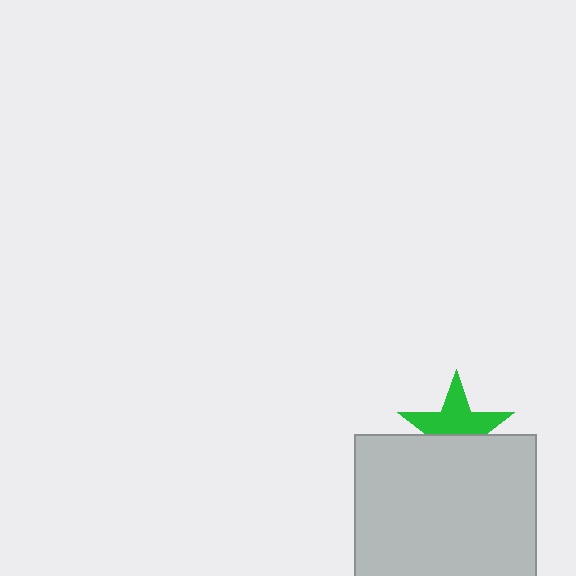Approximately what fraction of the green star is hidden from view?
Roughly 43% of the green star is hidden behind the light gray square.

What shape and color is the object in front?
The object in front is a light gray square.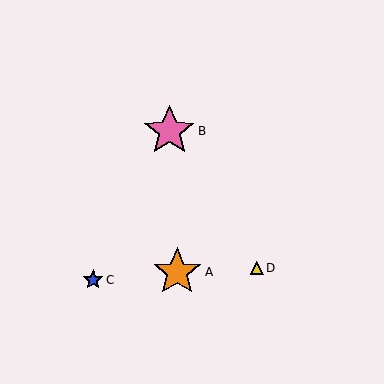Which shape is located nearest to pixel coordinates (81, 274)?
The blue star (labeled C) at (93, 280) is nearest to that location.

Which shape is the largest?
The pink star (labeled B) is the largest.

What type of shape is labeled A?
Shape A is an orange star.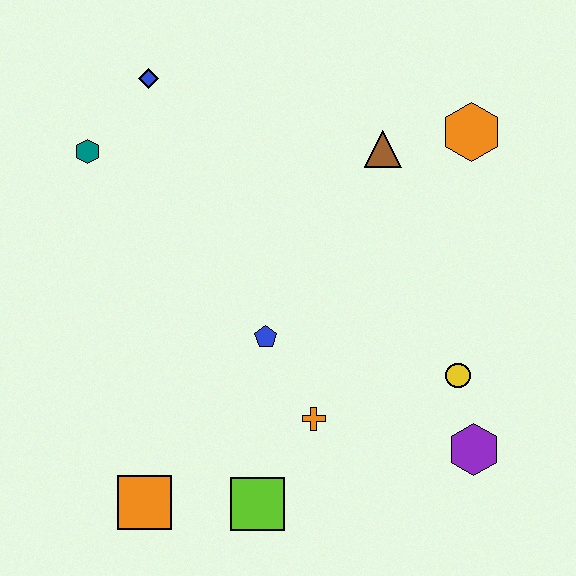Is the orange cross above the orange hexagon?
No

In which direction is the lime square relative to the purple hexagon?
The lime square is to the left of the purple hexagon.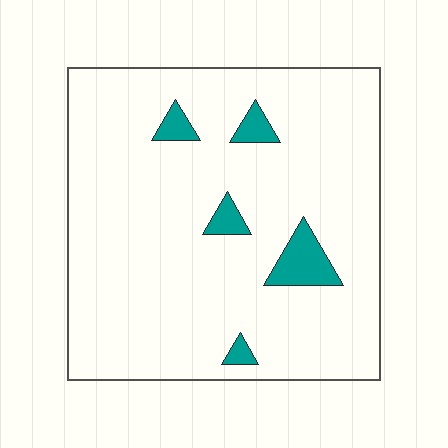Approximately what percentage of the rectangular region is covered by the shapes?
Approximately 5%.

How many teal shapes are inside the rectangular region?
5.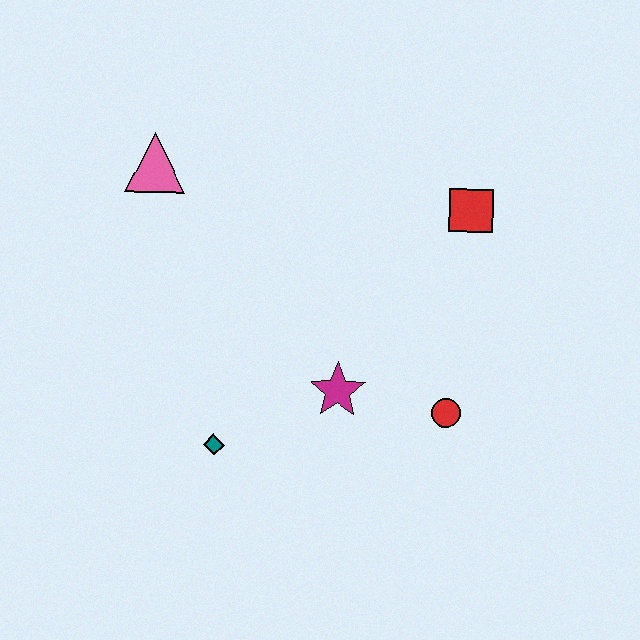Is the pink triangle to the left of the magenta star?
Yes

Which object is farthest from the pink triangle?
The red circle is farthest from the pink triangle.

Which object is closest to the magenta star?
The red circle is closest to the magenta star.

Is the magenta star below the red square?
Yes